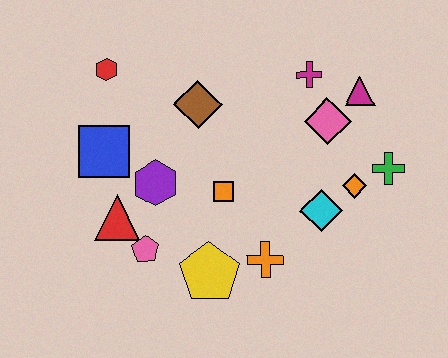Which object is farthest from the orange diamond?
The red hexagon is farthest from the orange diamond.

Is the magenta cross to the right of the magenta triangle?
No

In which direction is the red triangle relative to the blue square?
The red triangle is below the blue square.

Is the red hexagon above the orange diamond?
Yes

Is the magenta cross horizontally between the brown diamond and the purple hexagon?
No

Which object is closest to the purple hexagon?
The red triangle is closest to the purple hexagon.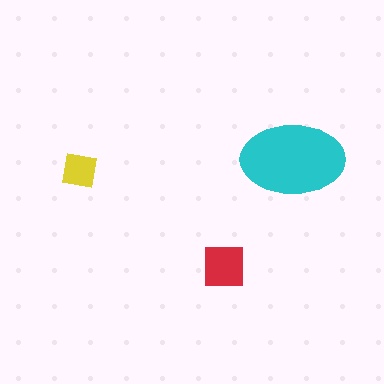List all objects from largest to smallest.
The cyan ellipse, the red square, the yellow square.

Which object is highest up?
The cyan ellipse is topmost.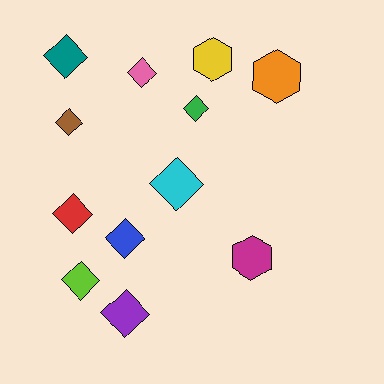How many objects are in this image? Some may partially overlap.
There are 12 objects.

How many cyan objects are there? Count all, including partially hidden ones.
There is 1 cyan object.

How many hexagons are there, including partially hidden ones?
There are 3 hexagons.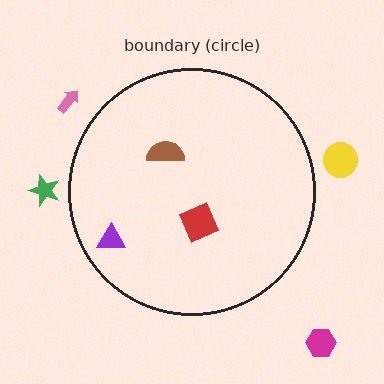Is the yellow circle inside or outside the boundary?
Outside.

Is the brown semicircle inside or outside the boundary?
Inside.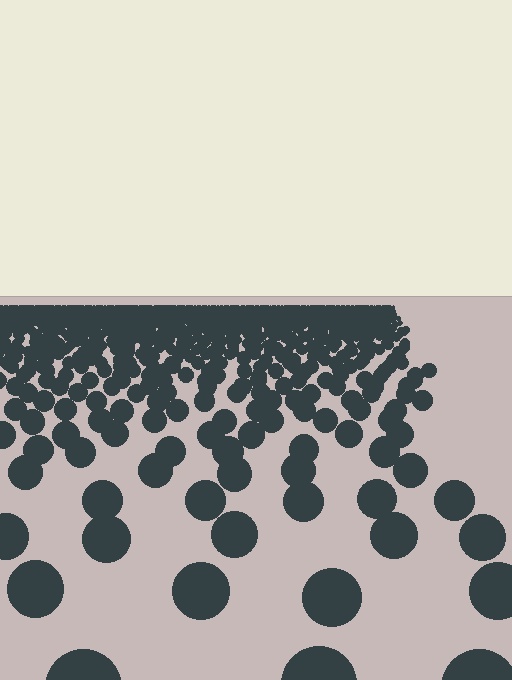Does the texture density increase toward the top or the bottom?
Density increases toward the top.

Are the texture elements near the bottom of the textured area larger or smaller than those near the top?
Larger. Near the bottom, elements are closer to the viewer and appear at a bigger on-screen size.